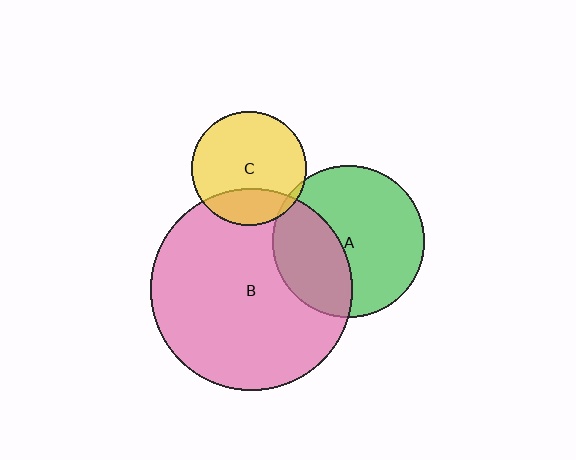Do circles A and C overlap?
Yes.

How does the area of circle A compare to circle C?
Approximately 1.8 times.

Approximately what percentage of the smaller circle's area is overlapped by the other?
Approximately 5%.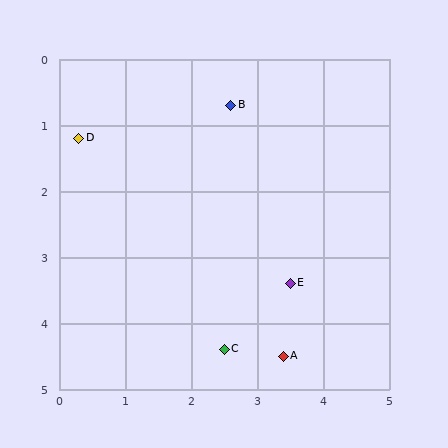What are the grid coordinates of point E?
Point E is at approximately (3.5, 3.4).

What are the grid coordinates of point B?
Point B is at approximately (2.6, 0.7).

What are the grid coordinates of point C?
Point C is at approximately (2.5, 4.4).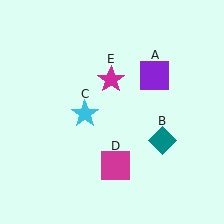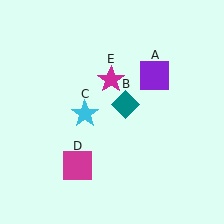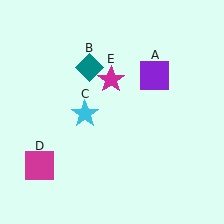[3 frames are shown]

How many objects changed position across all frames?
2 objects changed position: teal diamond (object B), magenta square (object D).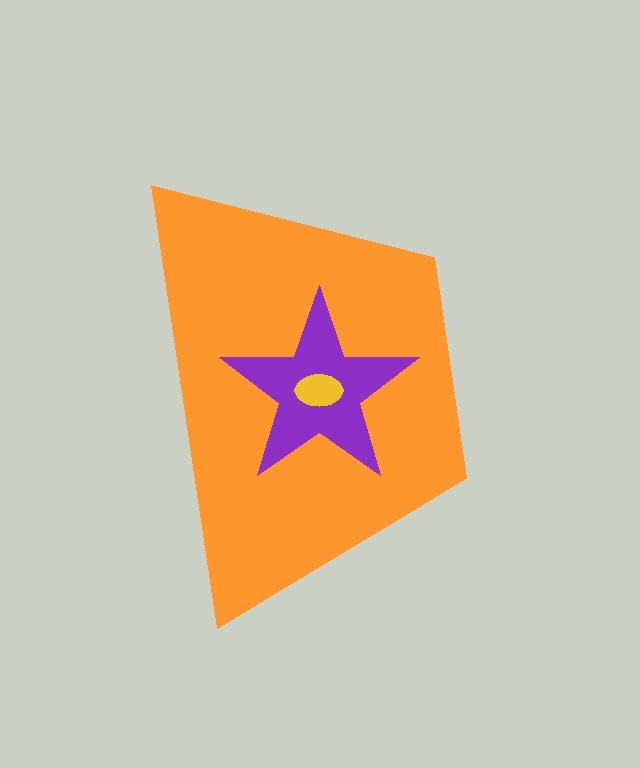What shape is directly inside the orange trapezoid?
The purple star.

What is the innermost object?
The yellow ellipse.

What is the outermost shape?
The orange trapezoid.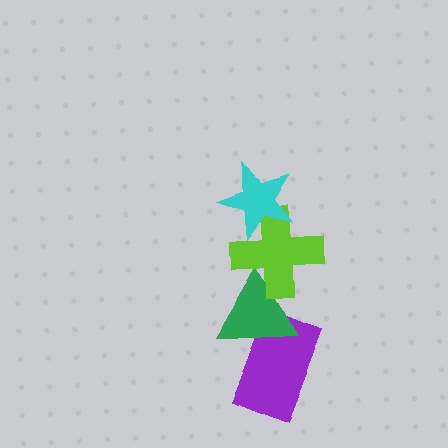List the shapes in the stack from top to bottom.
From top to bottom: the cyan star, the lime cross, the green triangle, the purple rectangle.